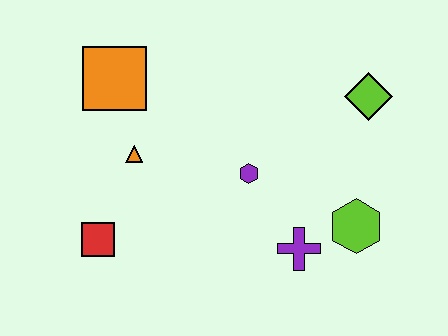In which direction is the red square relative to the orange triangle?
The red square is below the orange triangle.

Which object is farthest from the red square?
The lime diamond is farthest from the red square.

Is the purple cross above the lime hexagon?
No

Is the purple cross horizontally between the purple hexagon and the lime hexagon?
Yes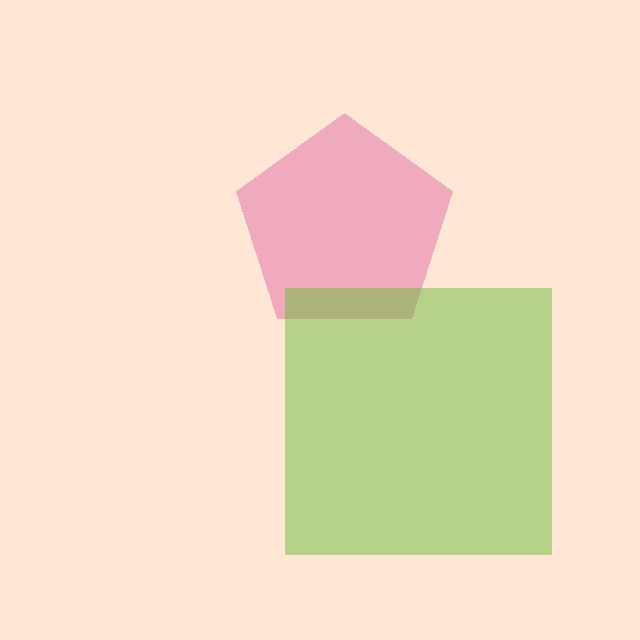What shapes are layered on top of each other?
The layered shapes are: a pink pentagon, a lime square.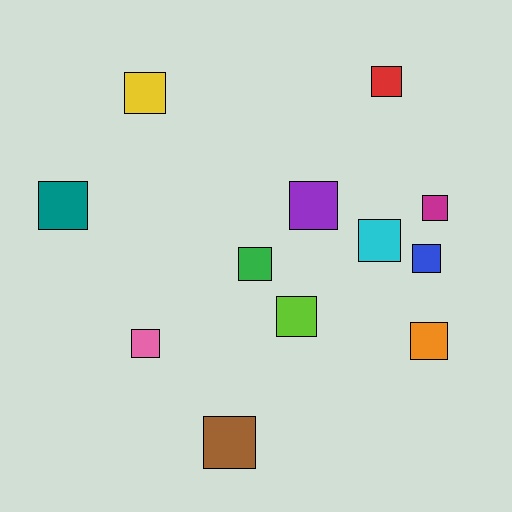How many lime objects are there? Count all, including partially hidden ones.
There is 1 lime object.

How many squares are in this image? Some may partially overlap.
There are 12 squares.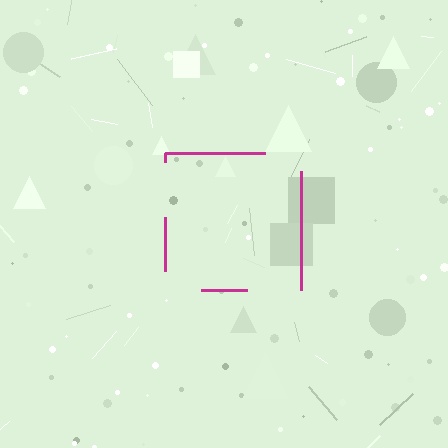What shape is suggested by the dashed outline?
The dashed outline suggests a square.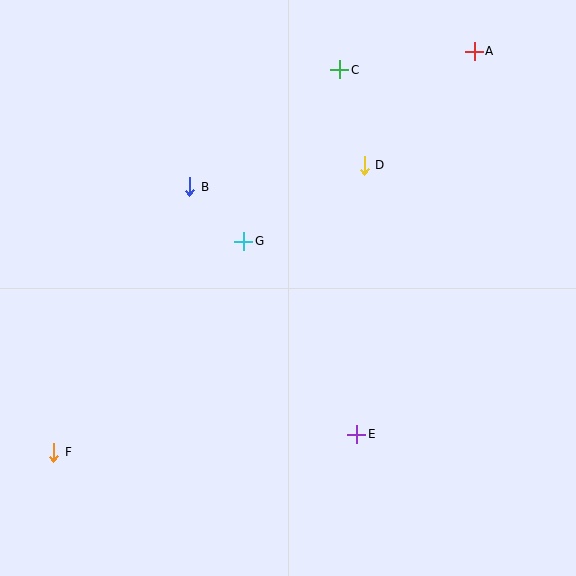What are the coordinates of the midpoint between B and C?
The midpoint between B and C is at (265, 128).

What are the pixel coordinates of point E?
Point E is at (357, 434).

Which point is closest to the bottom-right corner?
Point E is closest to the bottom-right corner.